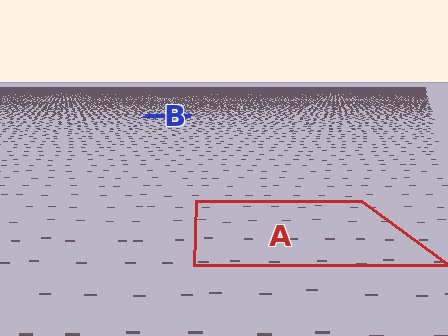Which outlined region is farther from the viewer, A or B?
Region B is farther from the viewer — the texture elements inside it appear smaller and more densely packed.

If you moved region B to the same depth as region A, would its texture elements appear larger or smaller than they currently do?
They would appear larger. At a closer depth, the same texture elements are projected at a bigger on-screen size.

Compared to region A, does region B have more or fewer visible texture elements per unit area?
Region B has more texture elements per unit area — they are packed more densely because it is farther away.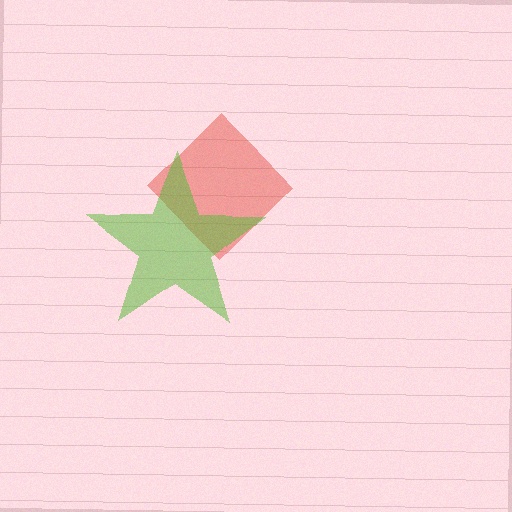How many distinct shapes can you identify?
There are 2 distinct shapes: a red diamond, a lime star.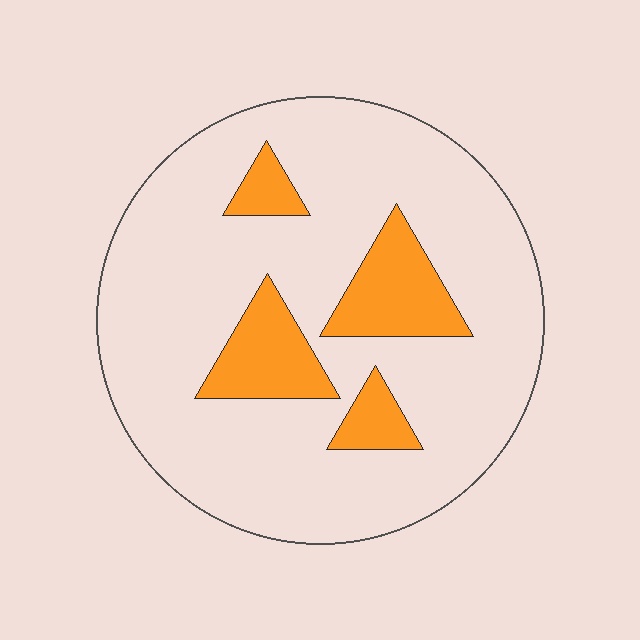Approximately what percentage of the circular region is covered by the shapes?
Approximately 15%.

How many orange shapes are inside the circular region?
4.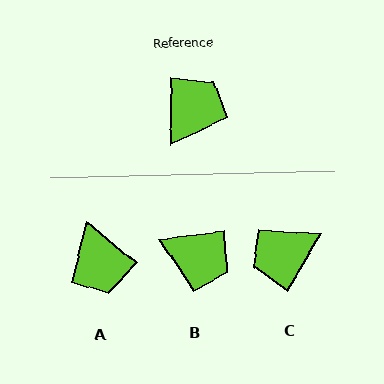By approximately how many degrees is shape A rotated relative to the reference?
Approximately 128 degrees clockwise.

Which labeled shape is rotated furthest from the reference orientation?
C, about 151 degrees away.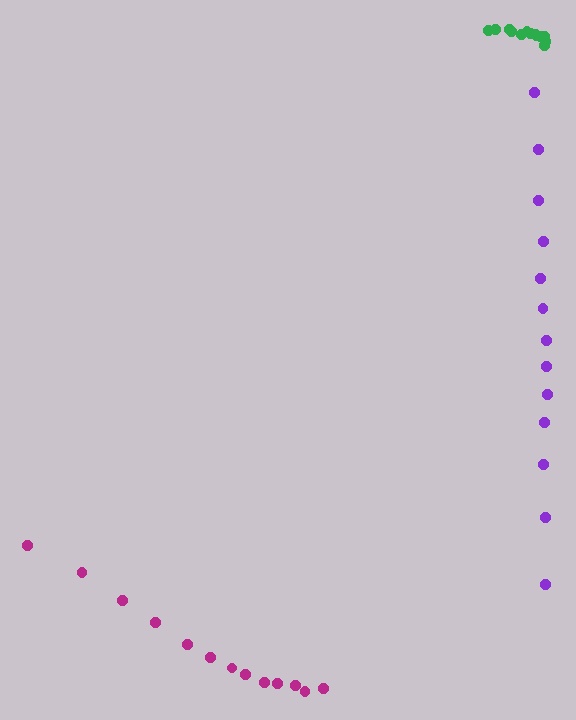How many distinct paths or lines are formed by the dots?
There are 3 distinct paths.